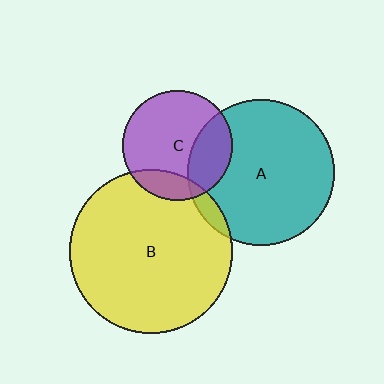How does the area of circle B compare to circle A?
Approximately 1.3 times.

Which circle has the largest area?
Circle B (yellow).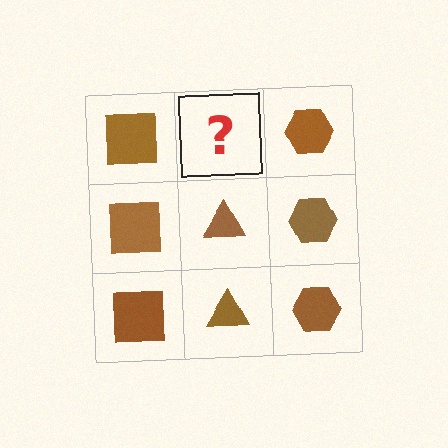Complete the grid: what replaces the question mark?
The question mark should be replaced with a brown triangle.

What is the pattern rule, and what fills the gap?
The rule is that each column has a consistent shape. The gap should be filled with a brown triangle.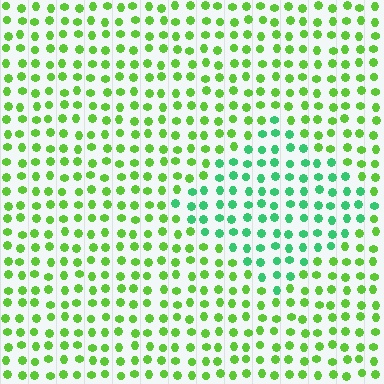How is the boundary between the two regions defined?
The boundary is defined purely by a slight shift in hue (about 40 degrees). Spacing, size, and orientation are identical on both sides.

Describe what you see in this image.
The image is filled with small lime elements in a uniform arrangement. A diamond-shaped region is visible where the elements are tinted to a slightly different hue, forming a subtle color boundary.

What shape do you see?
I see a diamond.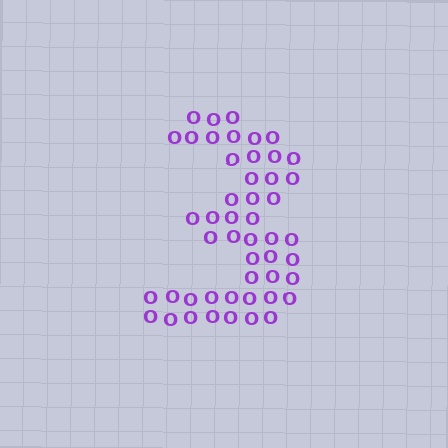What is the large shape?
The large shape is the digit 3.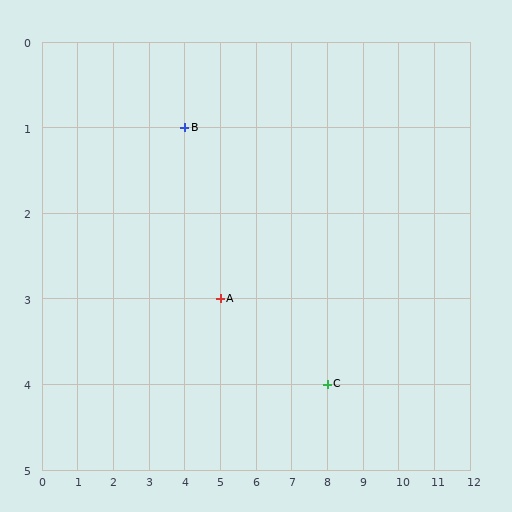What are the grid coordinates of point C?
Point C is at grid coordinates (8, 4).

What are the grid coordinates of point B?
Point B is at grid coordinates (4, 1).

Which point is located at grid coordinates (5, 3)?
Point A is at (5, 3).